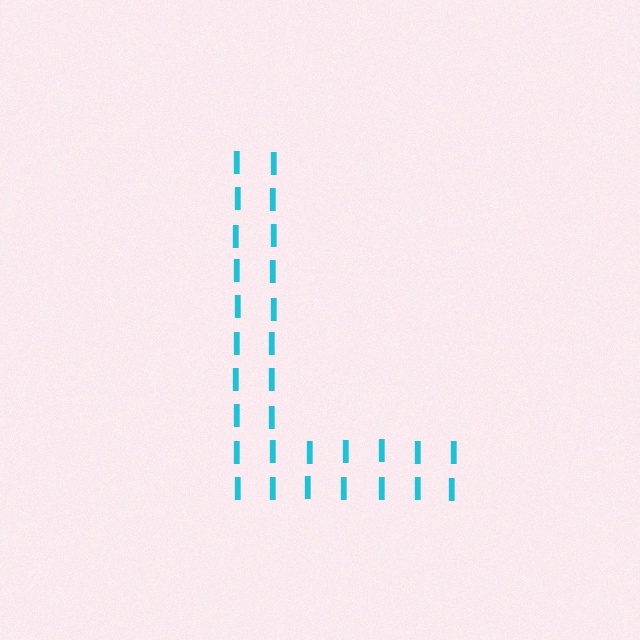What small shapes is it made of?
It is made of small letter I's.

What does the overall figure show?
The overall figure shows the letter L.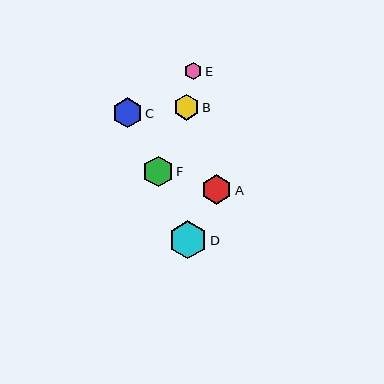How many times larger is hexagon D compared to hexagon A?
Hexagon D is approximately 1.3 times the size of hexagon A.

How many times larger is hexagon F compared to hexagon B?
Hexagon F is approximately 1.2 times the size of hexagon B.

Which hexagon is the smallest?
Hexagon E is the smallest with a size of approximately 17 pixels.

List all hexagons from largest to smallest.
From largest to smallest: D, C, F, A, B, E.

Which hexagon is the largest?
Hexagon D is the largest with a size of approximately 38 pixels.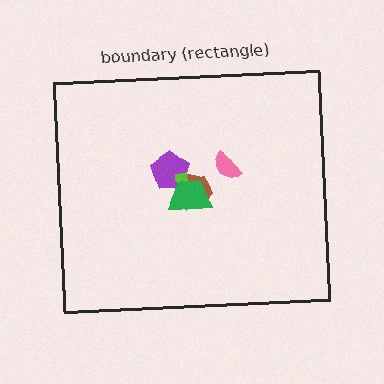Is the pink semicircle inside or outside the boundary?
Inside.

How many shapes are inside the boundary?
5 inside, 0 outside.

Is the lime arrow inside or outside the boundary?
Inside.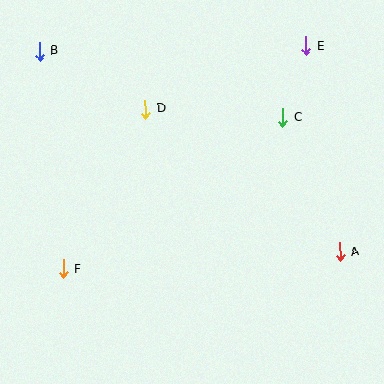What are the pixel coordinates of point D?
Point D is at (145, 109).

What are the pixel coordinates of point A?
Point A is at (340, 252).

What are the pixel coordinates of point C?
Point C is at (283, 118).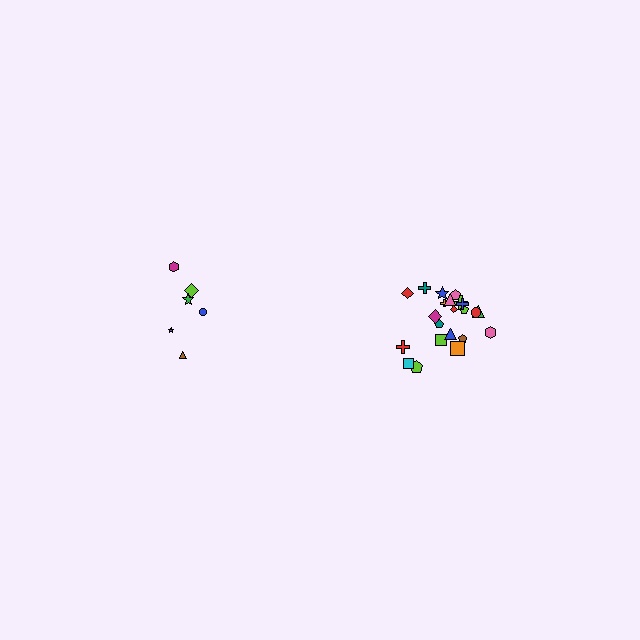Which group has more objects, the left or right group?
The right group.